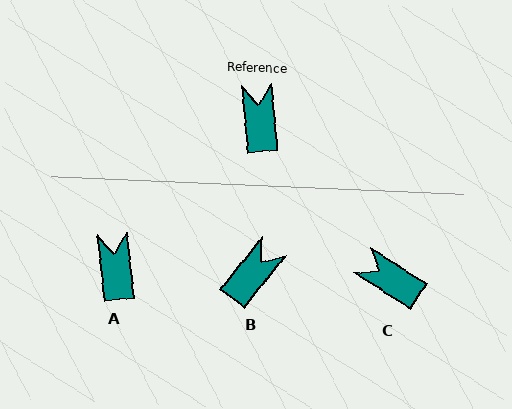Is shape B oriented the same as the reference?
No, it is off by about 44 degrees.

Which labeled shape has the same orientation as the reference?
A.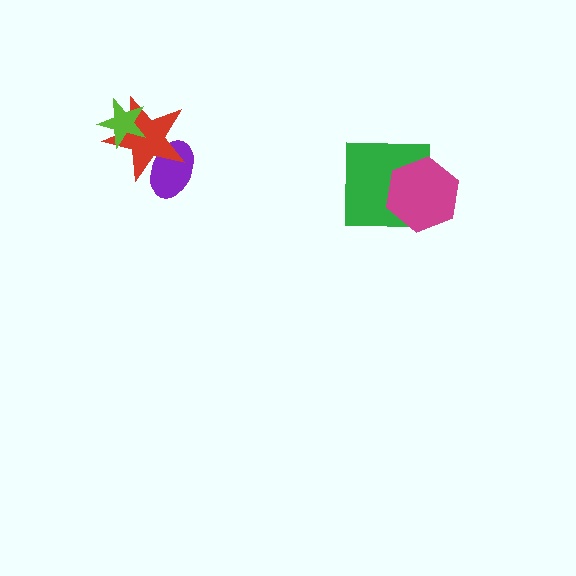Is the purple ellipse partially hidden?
Yes, it is partially covered by another shape.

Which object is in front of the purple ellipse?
The red star is in front of the purple ellipse.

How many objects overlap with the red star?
2 objects overlap with the red star.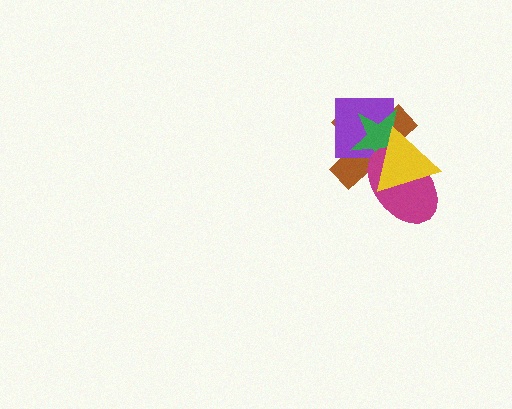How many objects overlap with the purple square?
3 objects overlap with the purple square.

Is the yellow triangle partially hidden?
No, no other shape covers it.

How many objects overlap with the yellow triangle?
4 objects overlap with the yellow triangle.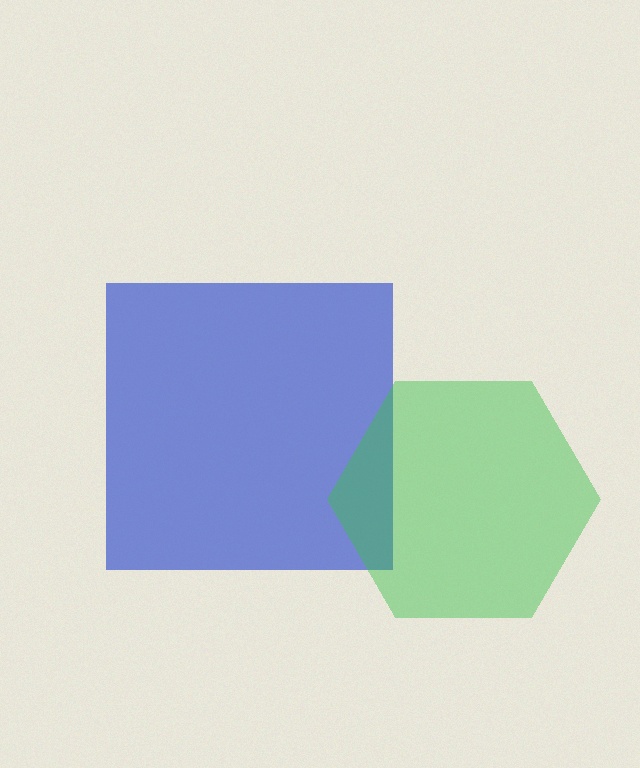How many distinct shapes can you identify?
There are 2 distinct shapes: a blue square, a green hexagon.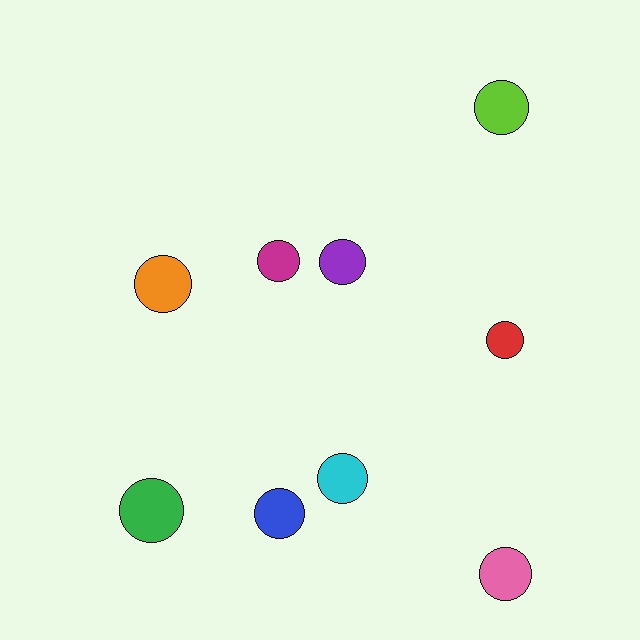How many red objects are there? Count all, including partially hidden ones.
There is 1 red object.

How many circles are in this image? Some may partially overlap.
There are 9 circles.